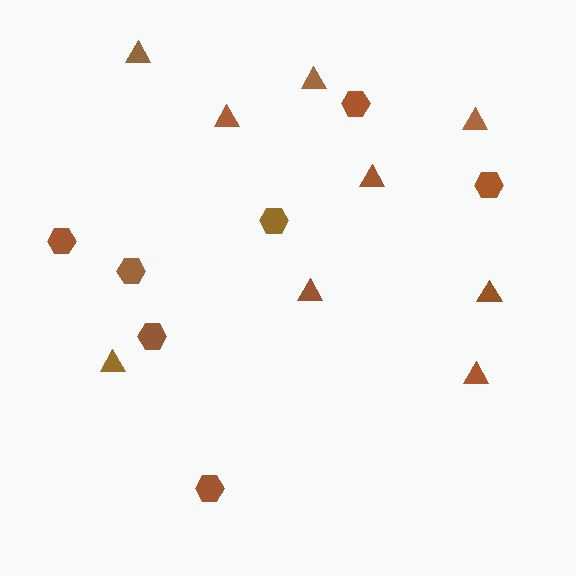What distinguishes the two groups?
There are 2 groups: one group of triangles (9) and one group of hexagons (7).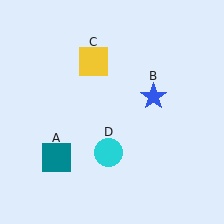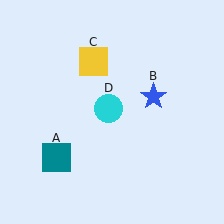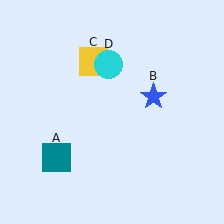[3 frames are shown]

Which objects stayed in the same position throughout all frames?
Teal square (object A) and blue star (object B) and yellow square (object C) remained stationary.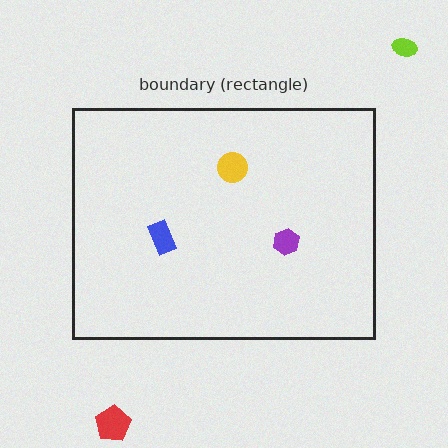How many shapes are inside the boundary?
3 inside, 2 outside.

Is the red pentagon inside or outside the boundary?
Outside.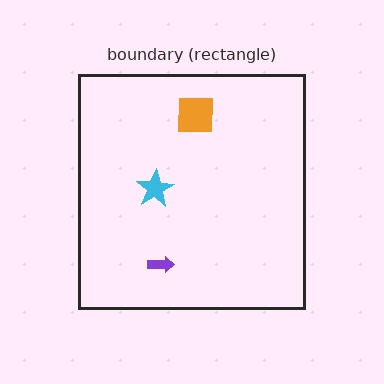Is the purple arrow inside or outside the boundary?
Inside.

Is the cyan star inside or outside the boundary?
Inside.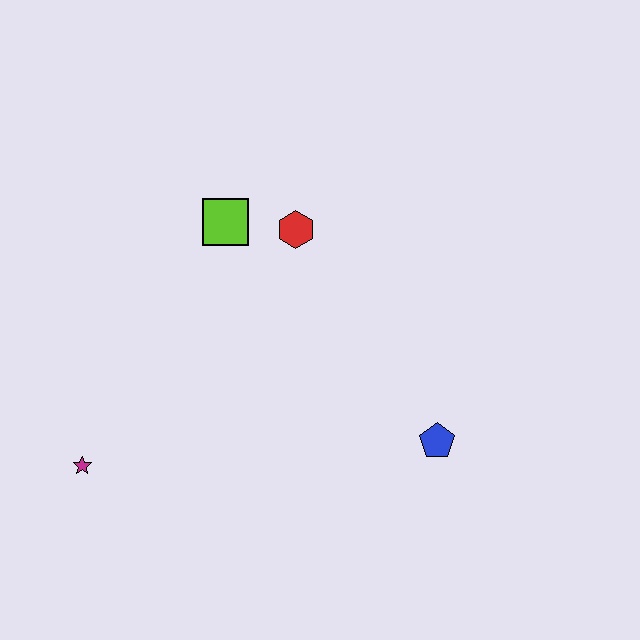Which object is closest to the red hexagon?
The lime square is closest to the red hexagon.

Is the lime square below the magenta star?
No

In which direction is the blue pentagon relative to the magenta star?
The blue pentagon is to the right of the magenta star.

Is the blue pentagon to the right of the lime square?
Yes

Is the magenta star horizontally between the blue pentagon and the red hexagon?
No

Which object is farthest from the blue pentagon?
The magenta star is farthest from the blue pentagon.